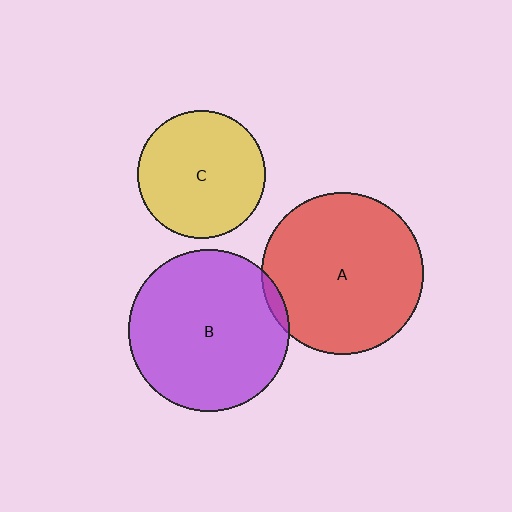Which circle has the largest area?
Circle A (red).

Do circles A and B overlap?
Yes.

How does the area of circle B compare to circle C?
Approximately 1.6 times.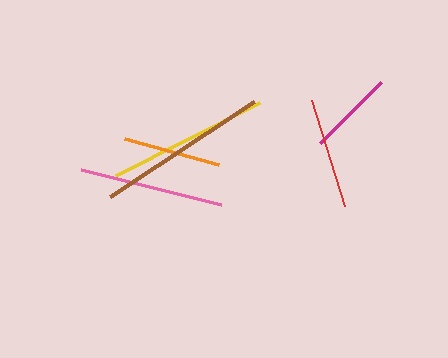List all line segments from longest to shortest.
From longest to shortest: brown, yellow, pink, red, orange, magenta.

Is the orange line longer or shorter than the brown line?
The brown line is longer than the orange line.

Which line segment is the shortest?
The magenta line is the shortest at approximately 87 pixels.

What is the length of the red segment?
The red segment is approximately 111 pixels long.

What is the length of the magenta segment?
The magenta segment is approximately 87 pixels long.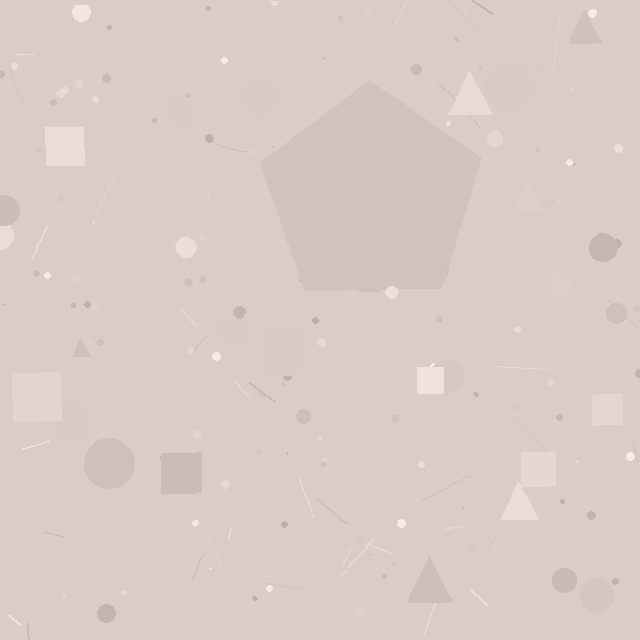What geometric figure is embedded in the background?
A pentagon is embedded in the background.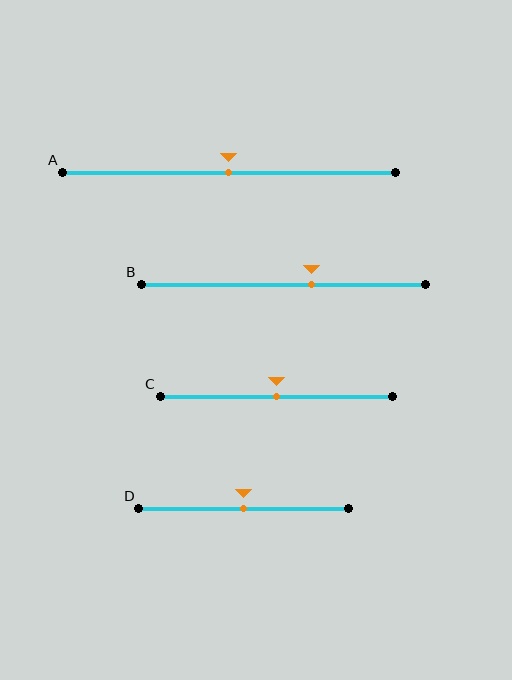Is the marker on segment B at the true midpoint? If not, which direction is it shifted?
No, the marker on segment B is shifted to the right by about 10% of the segment length.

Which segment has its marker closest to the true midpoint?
Segment A has its marker closest to the true midpoint.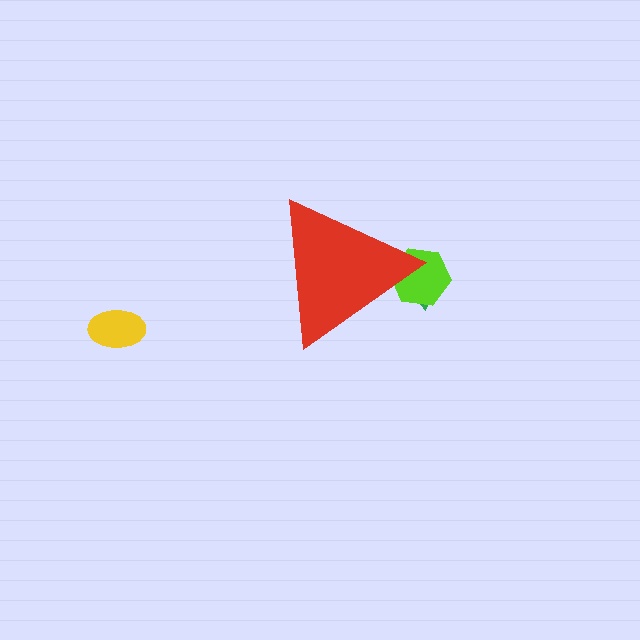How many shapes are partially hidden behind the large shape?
2 shapes are partially hidden.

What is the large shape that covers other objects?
A red triangle.